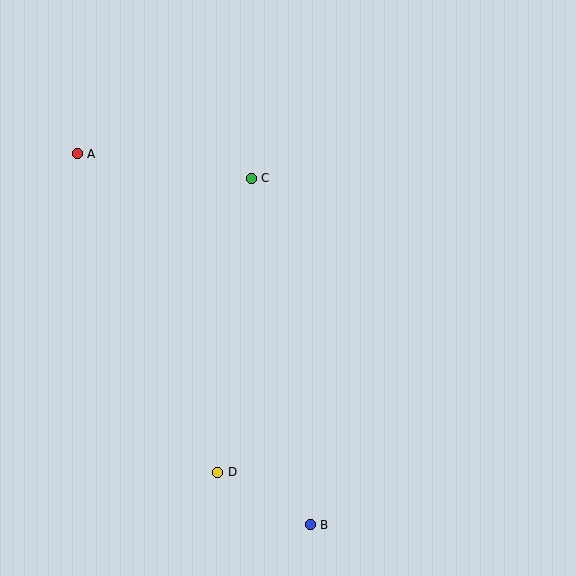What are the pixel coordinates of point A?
Point A is at (77, 154).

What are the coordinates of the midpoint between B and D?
The midpoint between B and D is at (264, 499).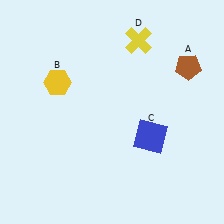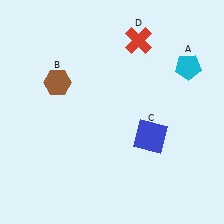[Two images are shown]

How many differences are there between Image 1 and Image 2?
There are 3 differences between the two images.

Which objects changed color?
A changed from brown to cyan. B changed from yellow to brown. D changed from yellow to red.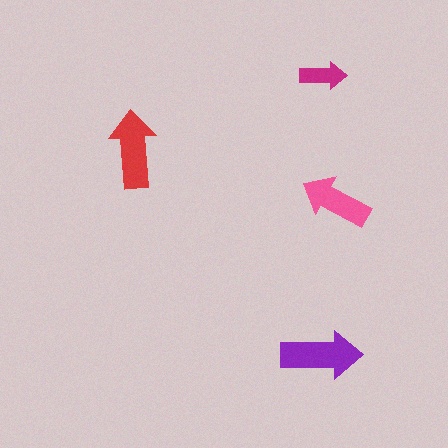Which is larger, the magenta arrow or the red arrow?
The red one.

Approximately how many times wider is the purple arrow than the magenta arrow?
About 1.5 times wider.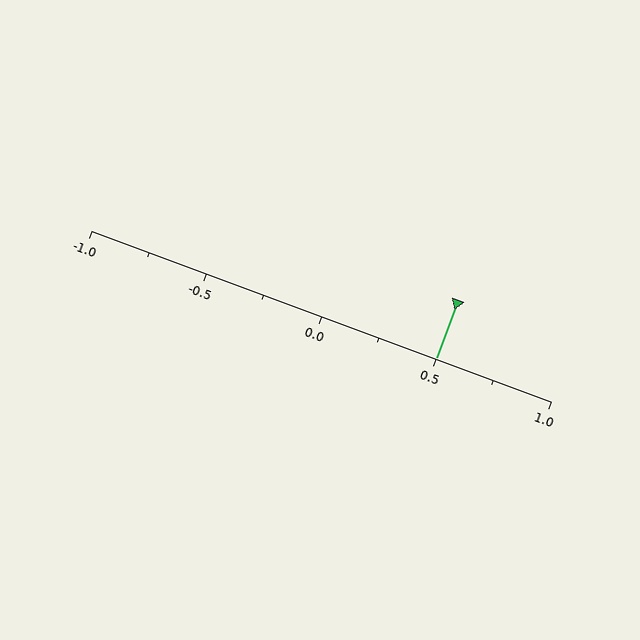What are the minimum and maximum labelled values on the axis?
The axis runs from -1.0 to 1.0.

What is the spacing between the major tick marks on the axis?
The major ticks are spaced 0.5 apart.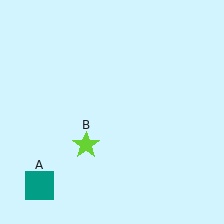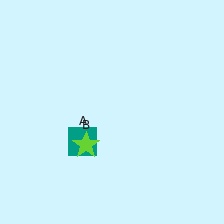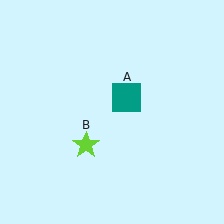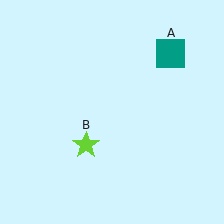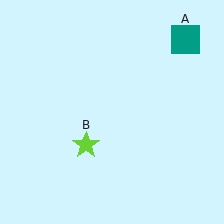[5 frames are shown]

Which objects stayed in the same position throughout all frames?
Lime star (object B) remained stationary.